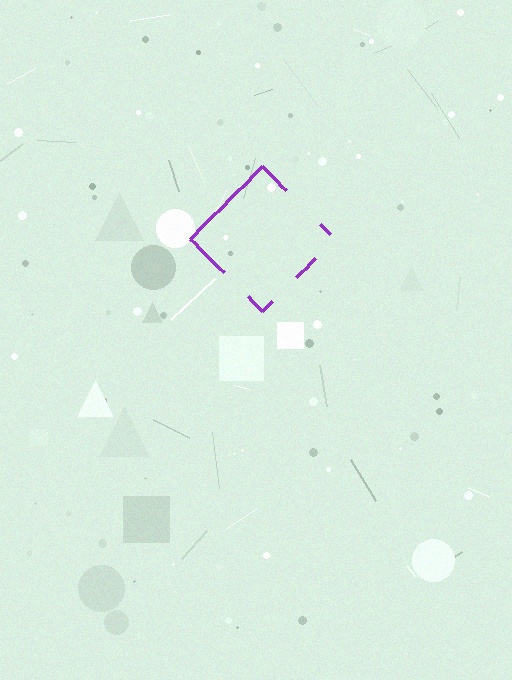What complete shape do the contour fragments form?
The contour fragments form a diamond.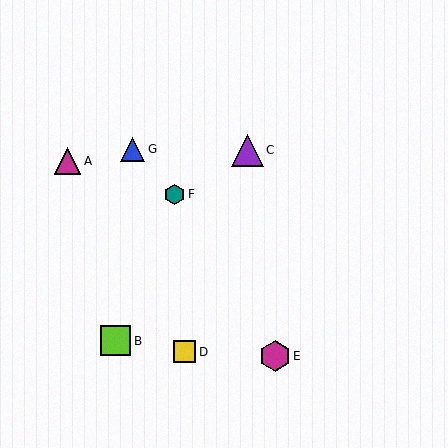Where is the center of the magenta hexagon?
The center of the magenta hexagon is at (275, 356).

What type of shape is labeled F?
Shape F is a teal hexagon.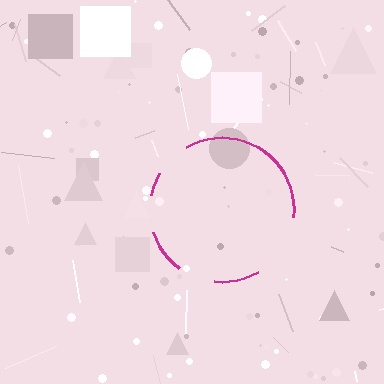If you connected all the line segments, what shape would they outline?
They would outline a circle.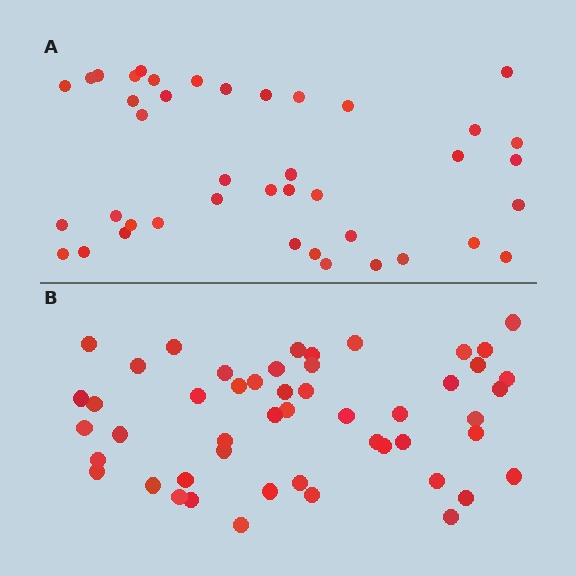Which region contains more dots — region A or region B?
Region B (the bottom region) has more dots.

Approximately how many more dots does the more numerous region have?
Region B has roughly 8 or so more dots than region A.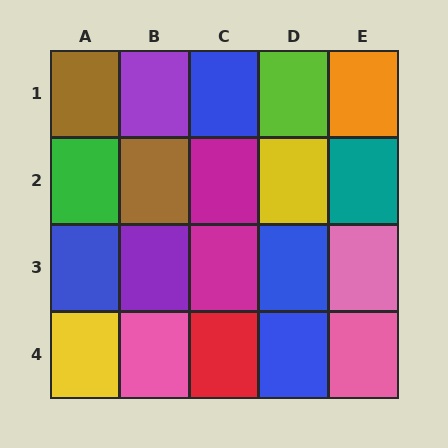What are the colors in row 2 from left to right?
Green, brown, magenta, yellow, teal.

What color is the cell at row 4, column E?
Pink.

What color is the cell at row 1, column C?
Blue.